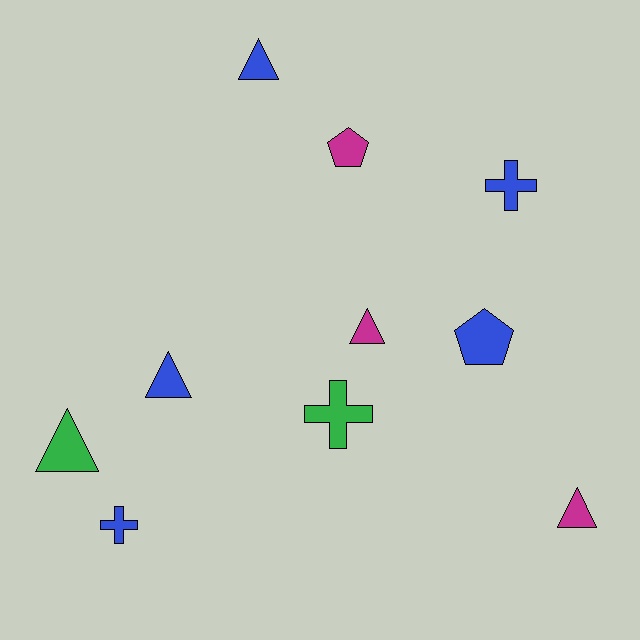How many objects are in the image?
There are 10 objects.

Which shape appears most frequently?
Triangle, with 5 objects.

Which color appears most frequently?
Blue, with 5 objects.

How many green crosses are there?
There is 1 green cross.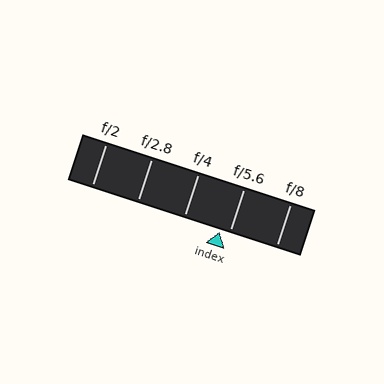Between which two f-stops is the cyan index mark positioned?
The index mark is between f/4 and f/5.6.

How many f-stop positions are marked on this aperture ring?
There are 5 f-stop positions marked.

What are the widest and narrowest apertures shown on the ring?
The widest aperture shown is f/2 and the narrowest is f/8.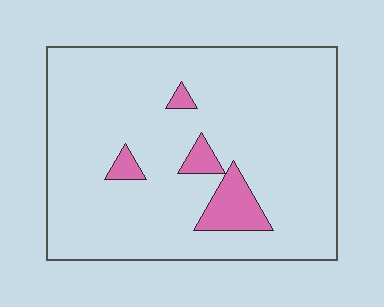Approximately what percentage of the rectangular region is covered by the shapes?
Approximately 10%.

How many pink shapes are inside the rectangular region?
4.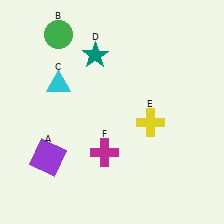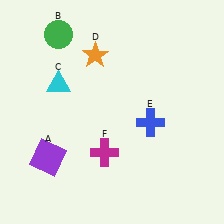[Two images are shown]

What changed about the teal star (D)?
In Image 1, D is teal. In Image 2, it changed to orange.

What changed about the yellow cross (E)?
In Image 1, E is yellow. In Image 2, it changed to blue.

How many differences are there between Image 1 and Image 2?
There are 2 differences between the two images.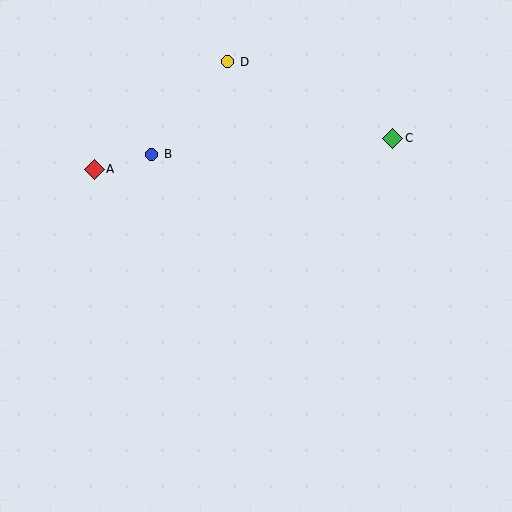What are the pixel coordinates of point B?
Point B is at (152, 154).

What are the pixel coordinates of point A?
Point A is at (94, 169).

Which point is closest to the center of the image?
Point B at (152, 154) is closest to the center.